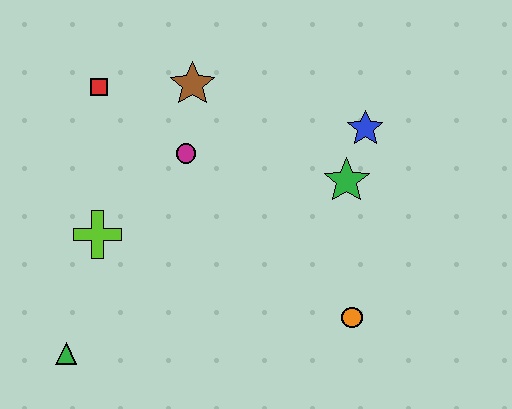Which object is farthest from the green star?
The green triangle is farthest from the green star.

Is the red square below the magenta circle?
No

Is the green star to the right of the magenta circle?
Yes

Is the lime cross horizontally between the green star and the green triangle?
Yes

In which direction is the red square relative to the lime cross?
The red square is above the lime cross.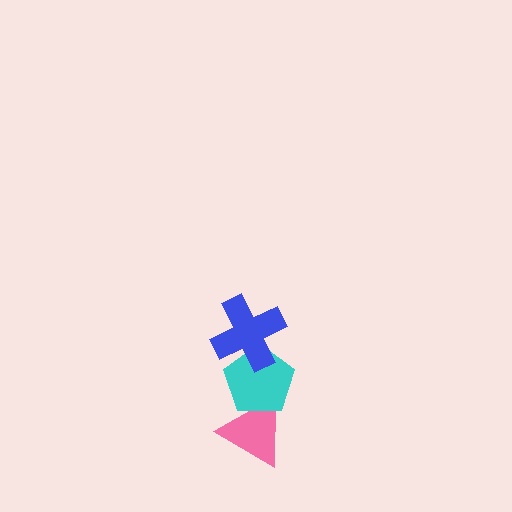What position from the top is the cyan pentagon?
The cyan pentagon is 2nd from the top.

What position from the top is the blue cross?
The blue cross is 1st from the top.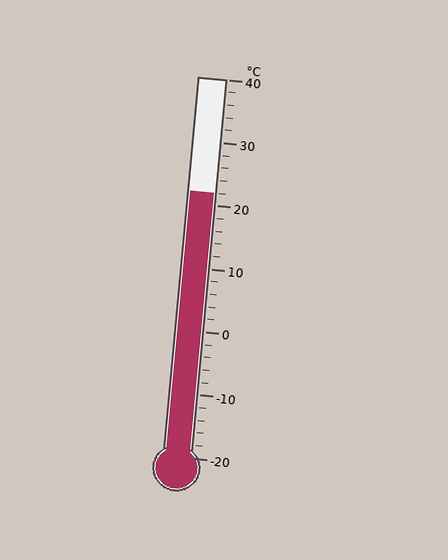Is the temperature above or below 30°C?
The temperature is below 30°C.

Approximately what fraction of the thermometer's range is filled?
The thermometer is filled to approximately 70% of its range.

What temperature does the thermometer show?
The thermometer shows approximately 22°C.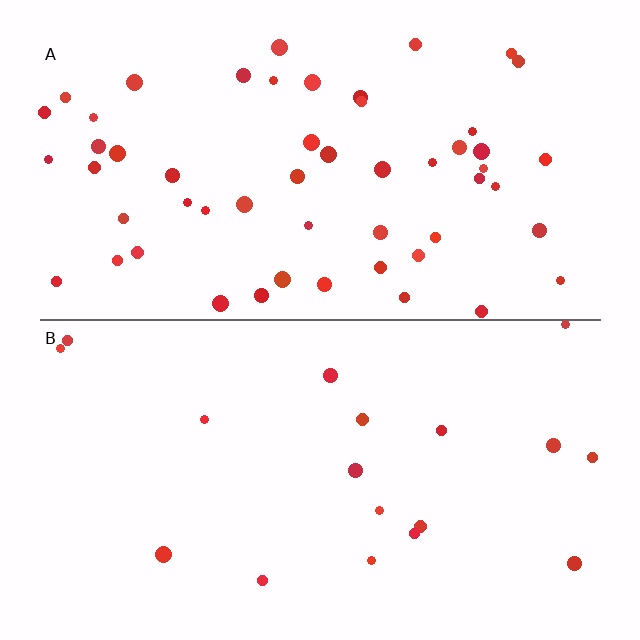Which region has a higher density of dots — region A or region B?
A (the top).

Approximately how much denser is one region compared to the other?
Approximately 3.0× — region A over region B.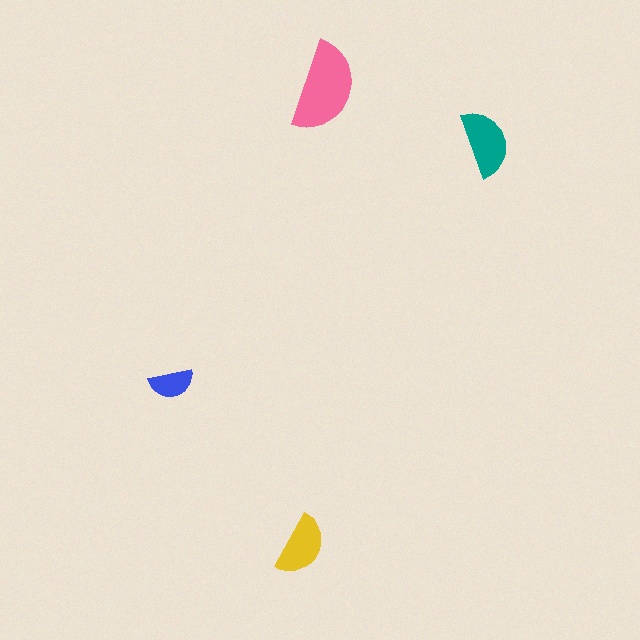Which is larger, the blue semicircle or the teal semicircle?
The teal one.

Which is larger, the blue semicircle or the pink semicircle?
The pink one.